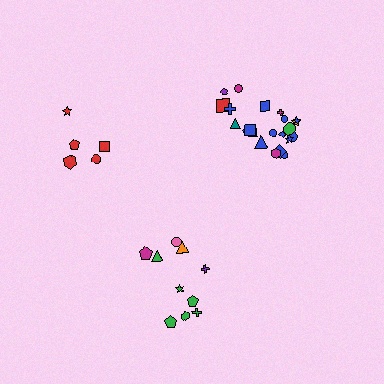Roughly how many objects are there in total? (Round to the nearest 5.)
Roughly 35 objects in total.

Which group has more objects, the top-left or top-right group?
The top-right group.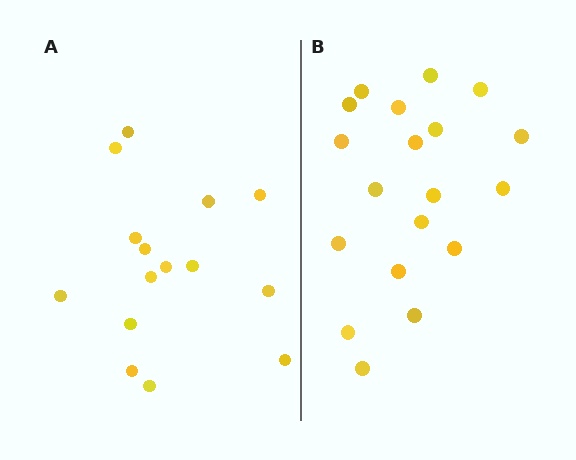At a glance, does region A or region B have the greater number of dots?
Region B (the right region) has more dots.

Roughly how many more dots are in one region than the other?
Region B has about 4 more dots than region A.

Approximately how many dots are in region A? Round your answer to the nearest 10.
About 20 dots. (The exact count is 15, which rounds to 20.)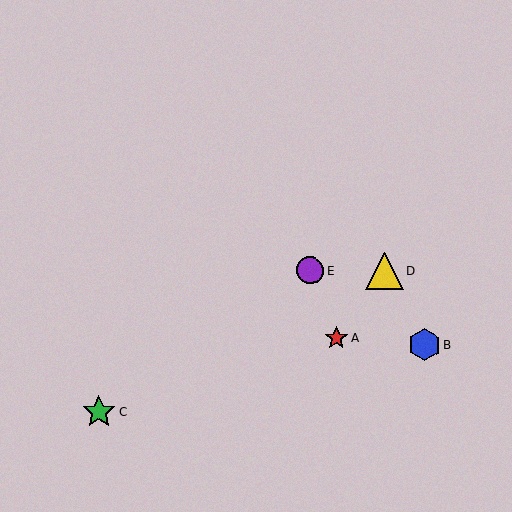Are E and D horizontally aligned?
Yes, both are at y≈270.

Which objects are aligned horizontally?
Objects D, E are aligned horizontally.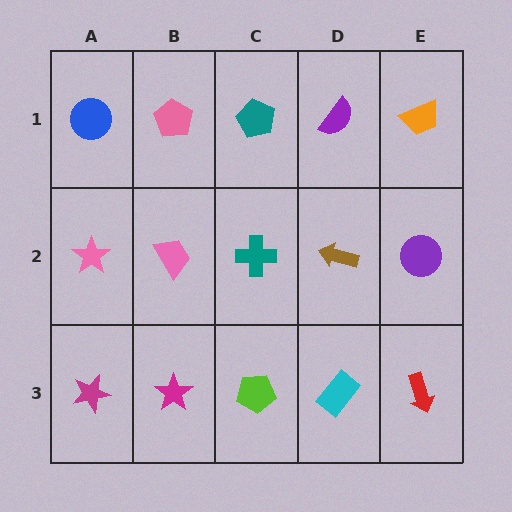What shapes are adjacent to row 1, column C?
A teal cross (row 2, column C), a pink pentagon (row 1, column B), a purple semicircle (row 1, column D).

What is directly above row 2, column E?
An orange trapezoid.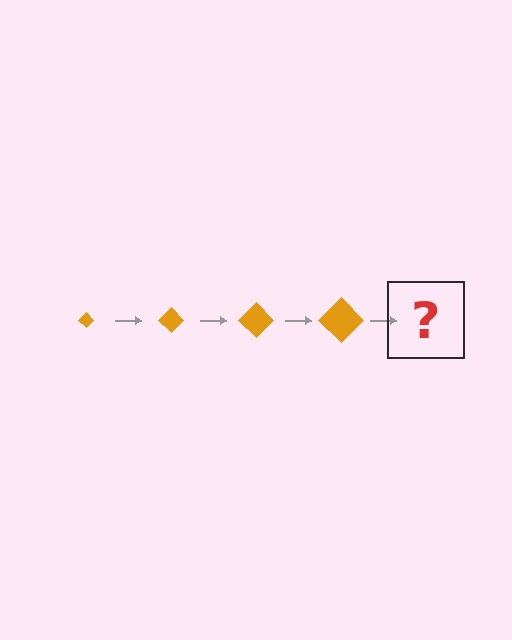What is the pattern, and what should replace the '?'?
The pattern is that the diamond gets progressively larger each step. The '?' should be an orange diamond, larger than the previous one.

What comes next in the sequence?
The next element should be an orange diamond, larger than the previous one.